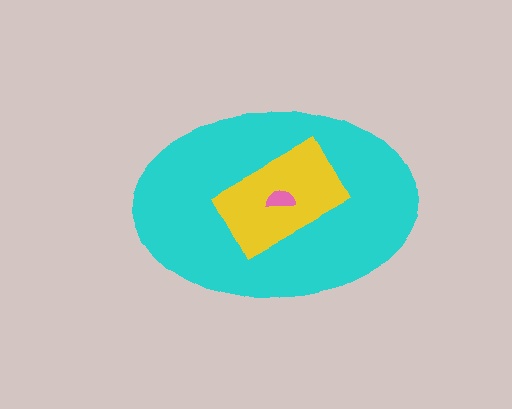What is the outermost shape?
The cyan ellipse.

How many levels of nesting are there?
3.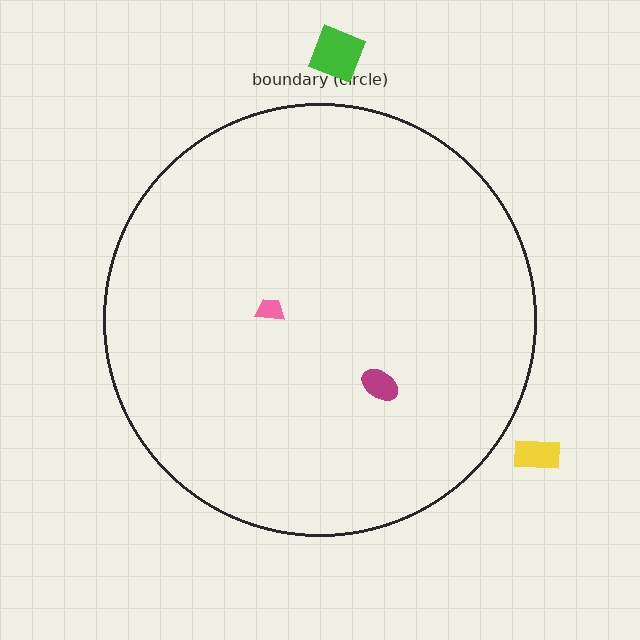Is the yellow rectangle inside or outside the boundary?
Outside.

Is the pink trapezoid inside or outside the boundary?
Inside.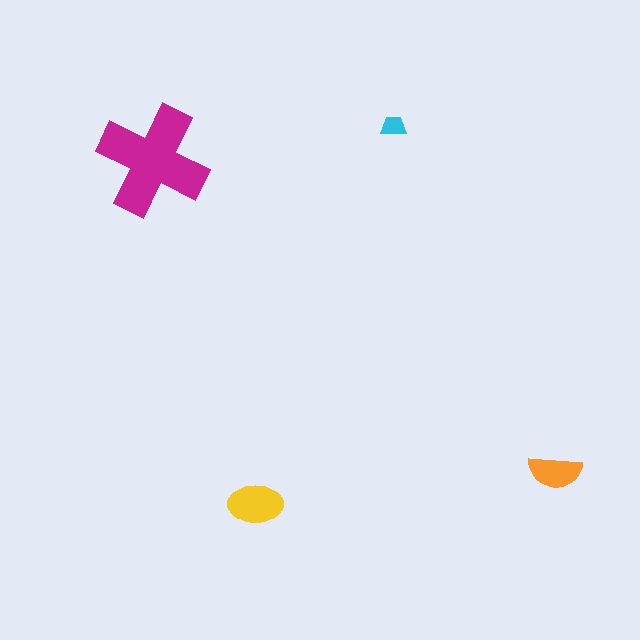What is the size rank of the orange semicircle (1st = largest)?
3rd.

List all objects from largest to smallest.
The magenta cross, the yellow ellipse, the orange semicircle, the cyan trapezoid.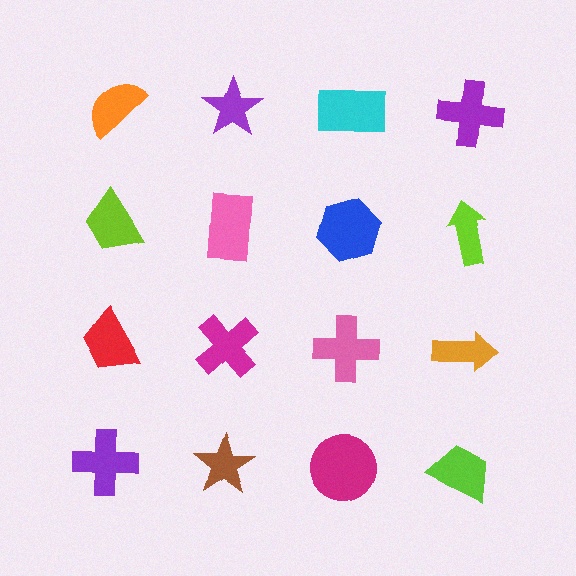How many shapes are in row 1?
4 shapes.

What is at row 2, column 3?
A blue hexagon.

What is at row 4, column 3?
A magenta circle.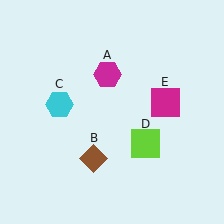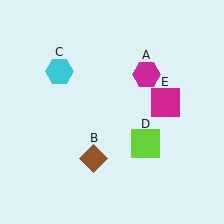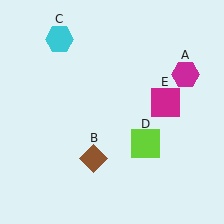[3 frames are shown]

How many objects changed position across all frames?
2 objects changed position: magenta hexagon (object A), cyan hexagon (object C).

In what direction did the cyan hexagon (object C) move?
The cyan hexagon (object C) moved up.